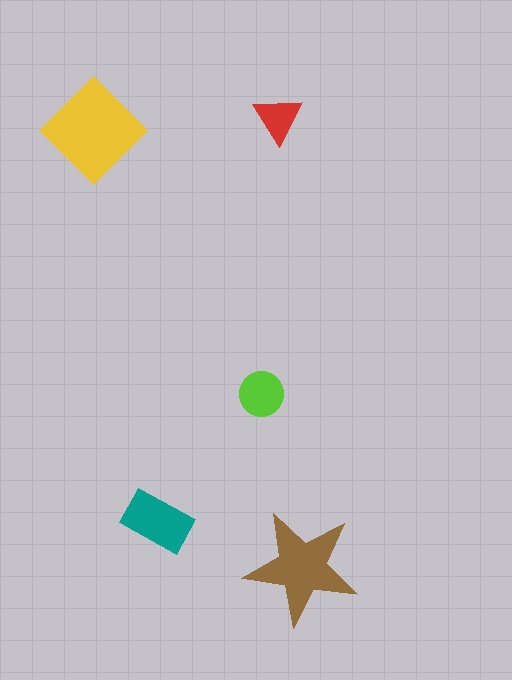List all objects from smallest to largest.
The red triangle, the lime circle, the teal rectangle, the brown star, the yellow diamond.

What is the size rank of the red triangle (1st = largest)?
5th.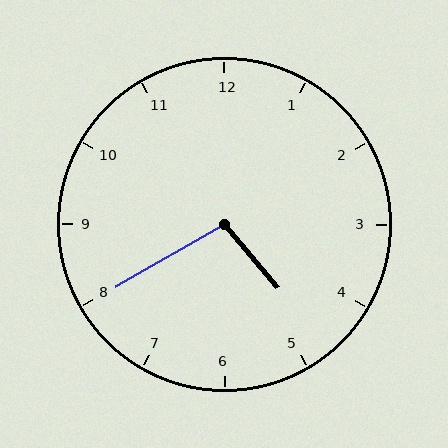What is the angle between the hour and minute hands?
Approximately 100 degrees.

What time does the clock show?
4:40.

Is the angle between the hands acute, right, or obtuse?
It is obtuse.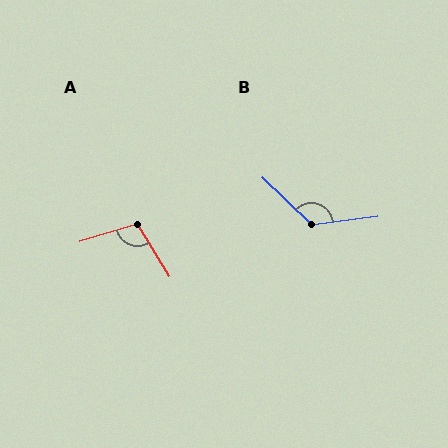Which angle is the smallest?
A, at approximately 105 degrees.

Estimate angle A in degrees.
Approximately 105 degrees.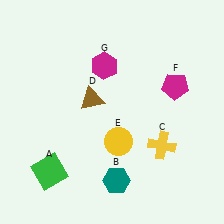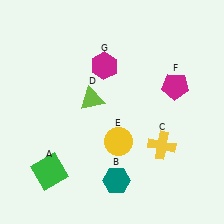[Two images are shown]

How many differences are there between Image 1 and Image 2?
There is 1 difference between the two images.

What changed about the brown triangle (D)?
In Image 1, D is brown. In Image 2, it changed to lime.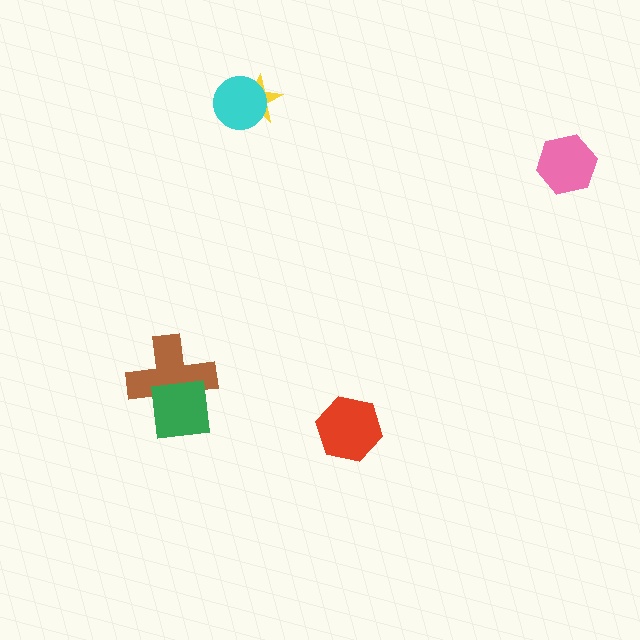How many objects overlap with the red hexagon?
0 objects overlap with the red hexagon.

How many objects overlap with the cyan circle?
1 object overlaps with the cyan circle.